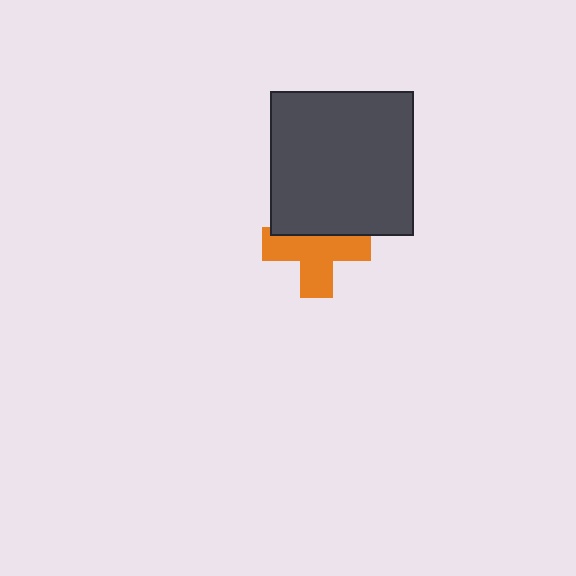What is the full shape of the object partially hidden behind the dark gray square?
The partially hidden object is an orange cross.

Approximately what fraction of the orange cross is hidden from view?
Roughly 34% of the orange cross is hidden behind the dark gray square.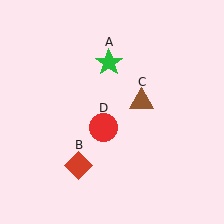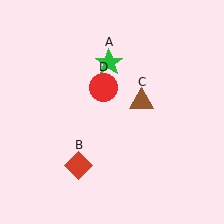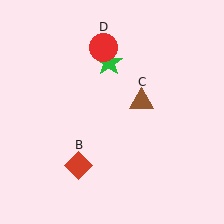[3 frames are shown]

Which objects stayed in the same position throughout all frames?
Green star (object A) and red diamond (object B) and brown triangle (object C) remained stationary.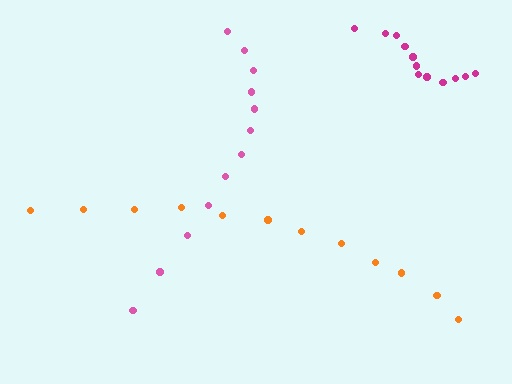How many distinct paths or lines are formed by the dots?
There are 3 distinct paths.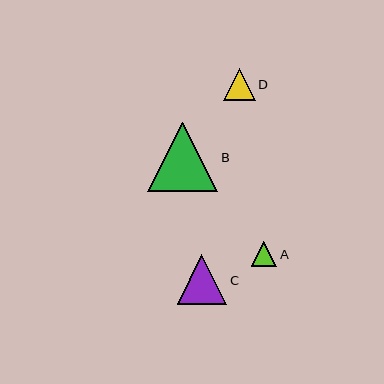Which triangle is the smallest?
Triangle A is the smallest with a size of approximately 25 pixels.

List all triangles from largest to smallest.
From largest to smallest: B, C, D, A.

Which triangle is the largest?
Triangle B is the largest with a size of approximately 70 pixels.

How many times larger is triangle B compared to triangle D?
Triangle B is approximately 2.2 times the size of triangle D.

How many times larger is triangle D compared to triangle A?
Triangle D is approximately 1.2 times the size of triangle A.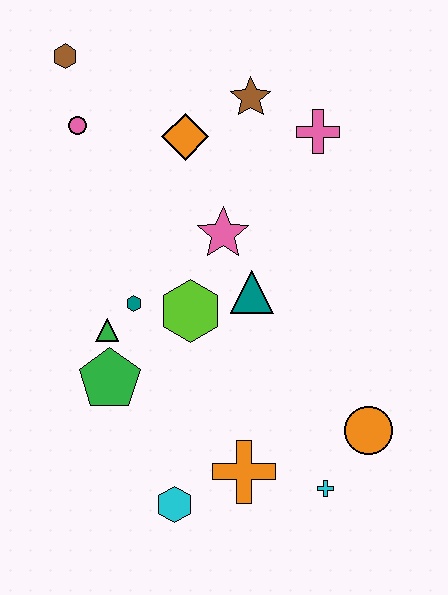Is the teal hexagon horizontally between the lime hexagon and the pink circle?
Yes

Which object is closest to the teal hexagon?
The green triangle is closest to the teal hexagon.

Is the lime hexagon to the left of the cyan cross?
Yes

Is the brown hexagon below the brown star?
No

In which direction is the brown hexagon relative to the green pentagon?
The brown hexagon is above the green pentagon.